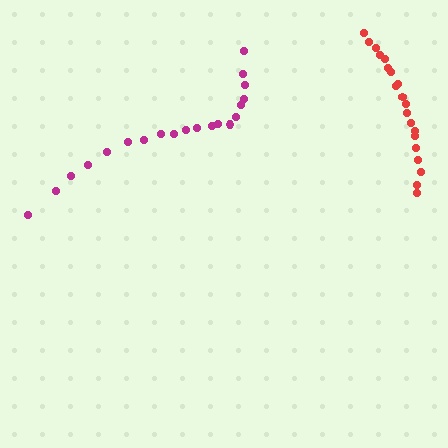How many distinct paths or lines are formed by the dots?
There are 2 distinct paths.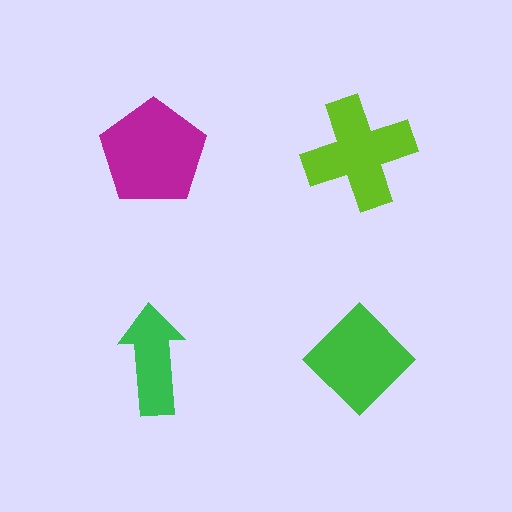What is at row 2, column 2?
A green diamond.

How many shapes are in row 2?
2 shapes.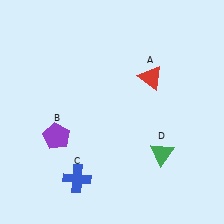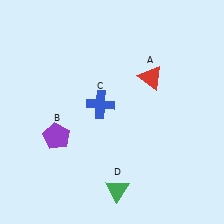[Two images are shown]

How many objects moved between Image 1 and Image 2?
2 objects moved between the two images.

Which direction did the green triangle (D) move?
The green triangle (D) moved left.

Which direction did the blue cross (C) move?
The blue cross (C) moved up.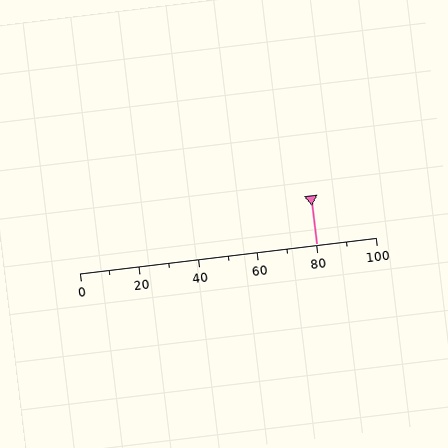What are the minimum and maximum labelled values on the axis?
The axis runs from 0 to 100.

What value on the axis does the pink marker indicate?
The marker indicates approximately 80.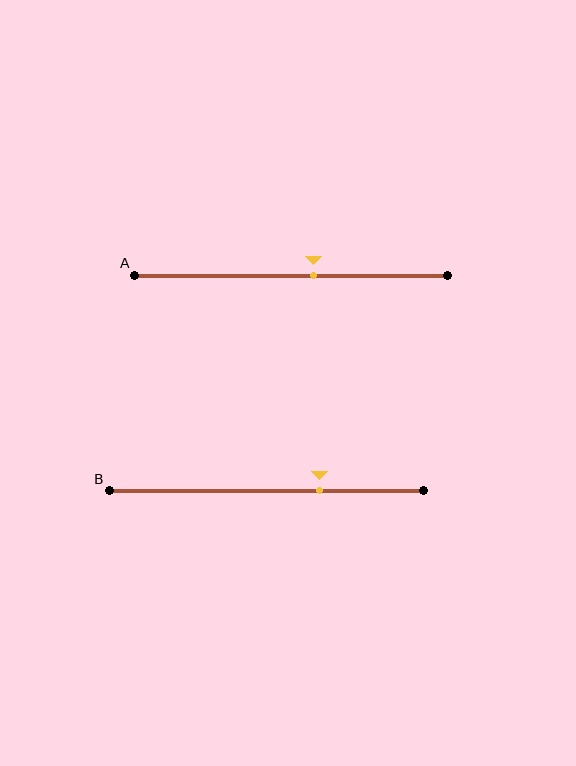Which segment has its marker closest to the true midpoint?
Segment A has its marker closest to the true midpoint.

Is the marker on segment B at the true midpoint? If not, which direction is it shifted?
No, the marker on segment B is shifted to the right by about 17% of the segment length.